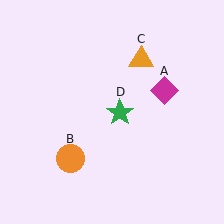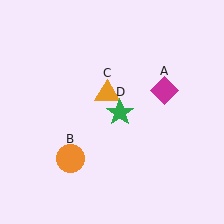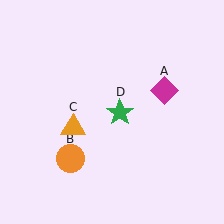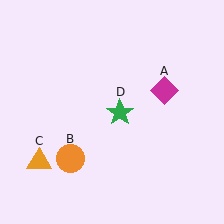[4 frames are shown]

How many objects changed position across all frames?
1 object changed position: orange triangle (object C).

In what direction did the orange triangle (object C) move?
The orange triangle (object C) moved down and to the left.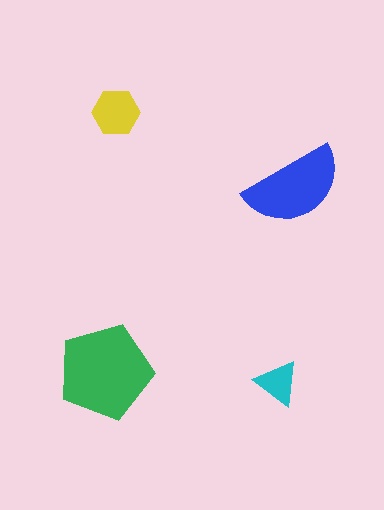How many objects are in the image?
There are 4 objects in the image.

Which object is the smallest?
The cyan triangle.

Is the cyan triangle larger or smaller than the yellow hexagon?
Smaller.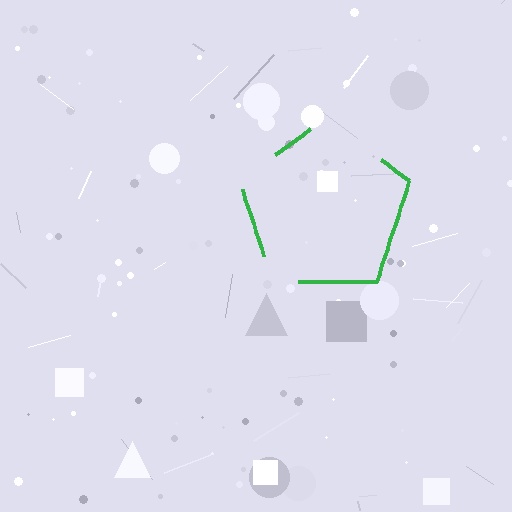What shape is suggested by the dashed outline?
The dashed outline suggests a pentagon.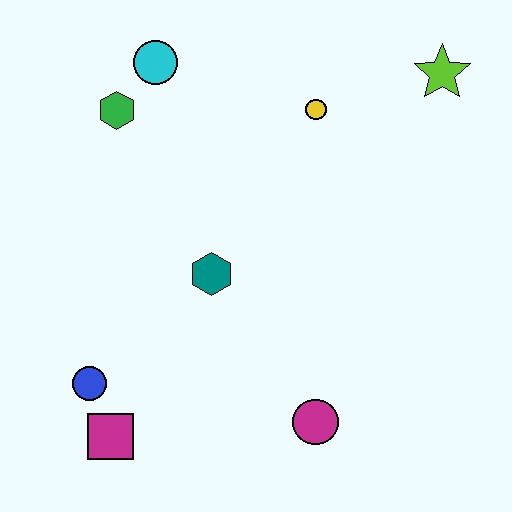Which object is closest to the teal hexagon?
The blue circle is closest to the teal hexagon.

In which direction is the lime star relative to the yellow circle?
The lime star is to the right of the yellow circle.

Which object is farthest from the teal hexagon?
The lime star is farthest from the teal hexagon.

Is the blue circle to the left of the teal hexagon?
Yes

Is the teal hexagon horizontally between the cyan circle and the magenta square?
No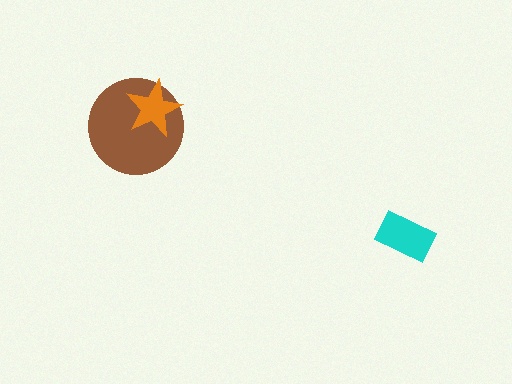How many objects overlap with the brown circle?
1 object overlaps with the brown circle.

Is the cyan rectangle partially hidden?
No, no other shape covers it.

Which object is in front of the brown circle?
The orange star is in front of the brown circle.